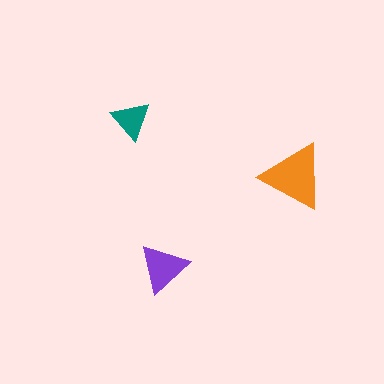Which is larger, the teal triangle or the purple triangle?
The purple one.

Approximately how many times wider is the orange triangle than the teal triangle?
About 1.5 times wider.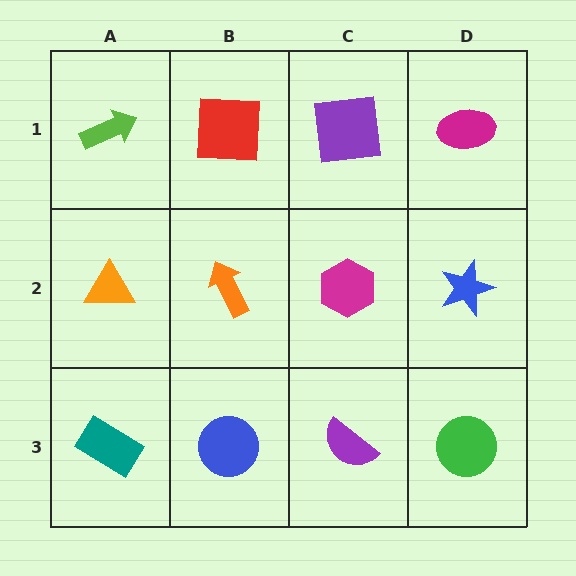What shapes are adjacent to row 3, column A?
An orange triangle (row 2, column A), a blue circle (row 3, column B).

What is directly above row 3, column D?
A blue star.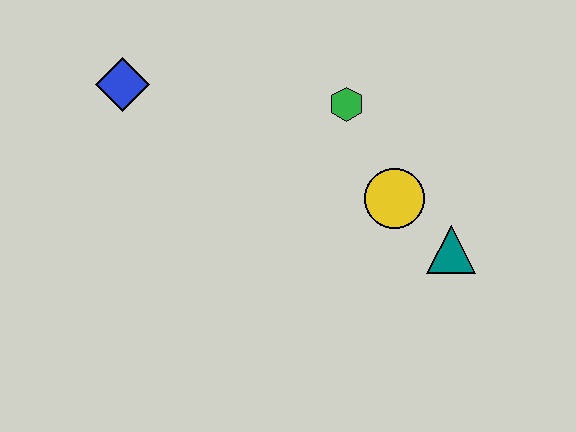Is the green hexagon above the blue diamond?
No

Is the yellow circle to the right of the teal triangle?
No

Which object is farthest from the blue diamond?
The teal triangle is farthest from the blue diamond.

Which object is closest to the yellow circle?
The teal triangle is closest to the yellow circle.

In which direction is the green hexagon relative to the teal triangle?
The green hexagon is above the teal triangle.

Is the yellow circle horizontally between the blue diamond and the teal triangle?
Yes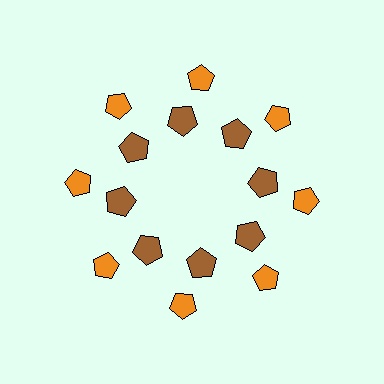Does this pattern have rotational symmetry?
Yes, this pattern has 8-fold rotational symmetry. It looks the same after rotating 45 degrees around the center.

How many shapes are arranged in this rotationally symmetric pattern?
There are 16 shapes, arranged in 8 groups of 2.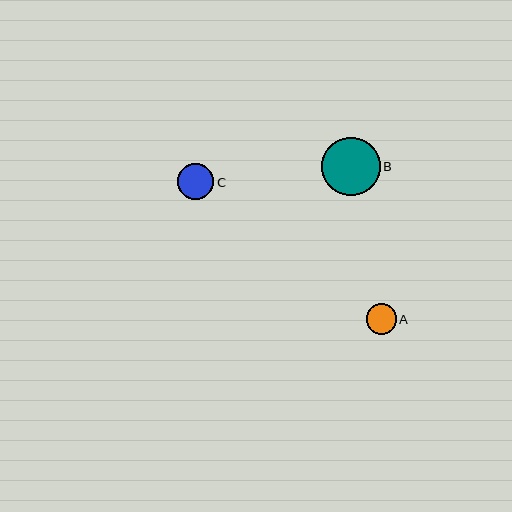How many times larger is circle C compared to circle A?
Circle C is approximately 1.2 times the size of circle A.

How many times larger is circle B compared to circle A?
Circle B is approximately 1.9 times the size of circle A.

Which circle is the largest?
Circle B is the largest with a size of approximately 58 pixels.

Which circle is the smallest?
Circle A is the smallest with a size of approximately 30 pixels.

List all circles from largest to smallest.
From largest to smallest: B, C, A.